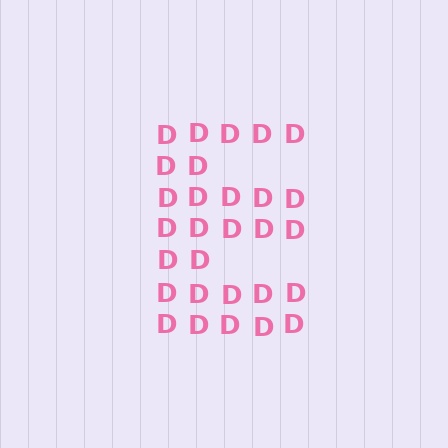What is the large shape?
The large shape is the letter E.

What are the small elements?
The small elements are letter D's.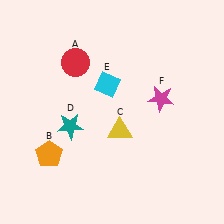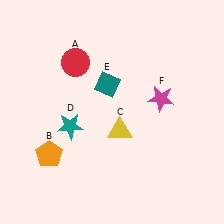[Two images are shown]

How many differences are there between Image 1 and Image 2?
There is 1 difference between the two images.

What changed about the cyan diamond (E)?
In Image 1, E is cyan. In Image 2, it changed to teal.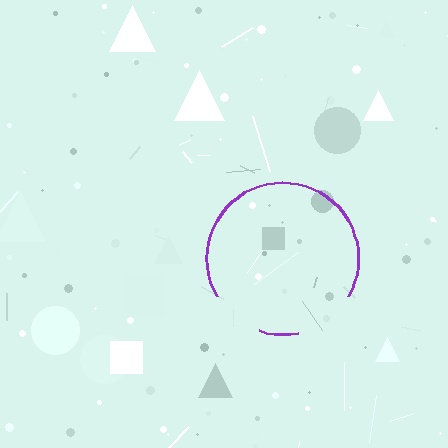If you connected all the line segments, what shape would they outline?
They would outline a circle.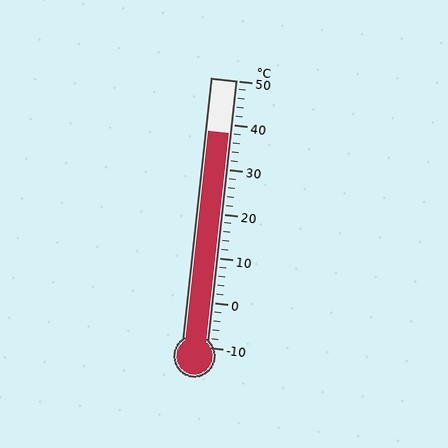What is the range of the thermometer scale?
The thermometer scale ranges from -10°C to 50°C.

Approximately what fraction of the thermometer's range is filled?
The thermometer is filled to approximately 80% of its range.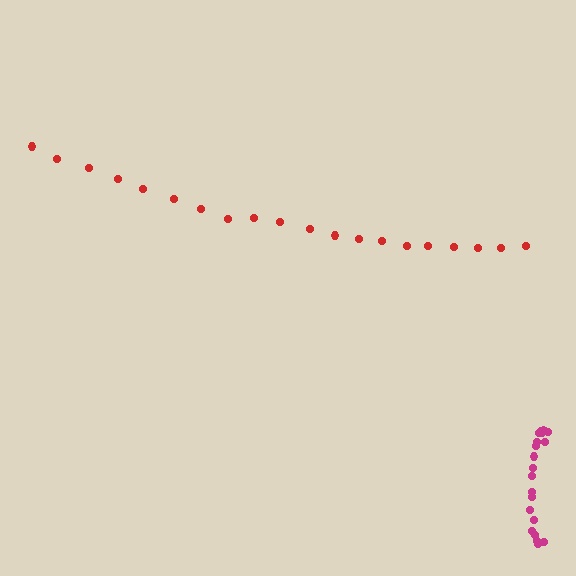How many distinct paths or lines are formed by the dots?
There are 2 distinct paths.